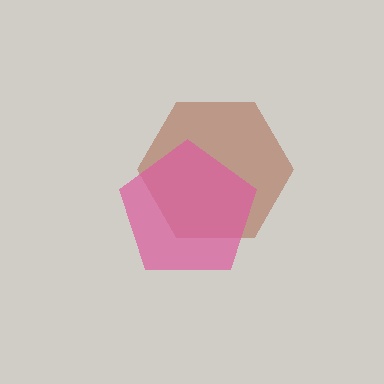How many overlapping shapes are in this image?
There are 2 overlapping shapes in the image.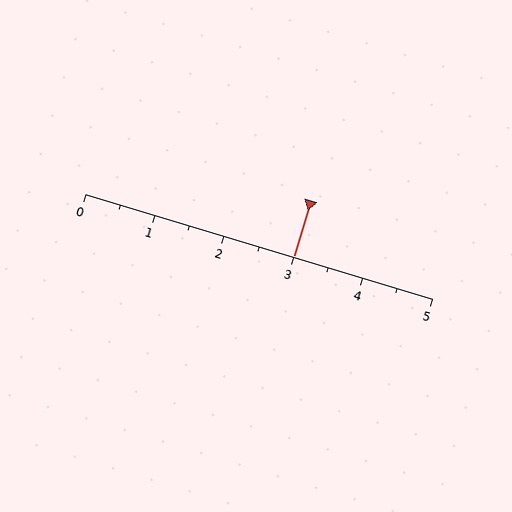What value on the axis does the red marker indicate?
The marker indicates approximately 3.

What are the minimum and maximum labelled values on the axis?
The axis runs from 0 to 5.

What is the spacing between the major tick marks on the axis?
The major ticks are spaced 1 apart.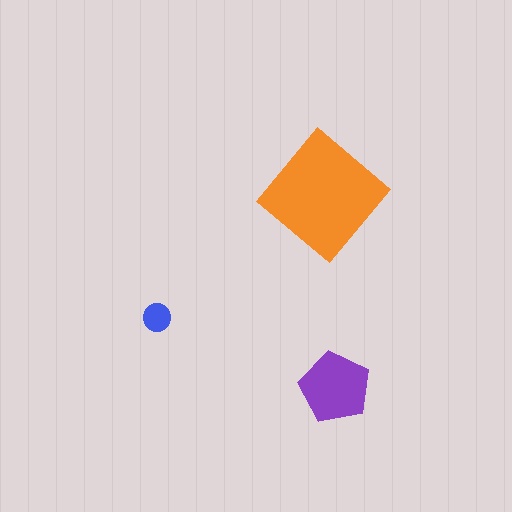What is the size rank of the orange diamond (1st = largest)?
1st.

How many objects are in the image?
There are 3 objects in the image.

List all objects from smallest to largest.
The blue circle, the purple pentagon, the orange diamond.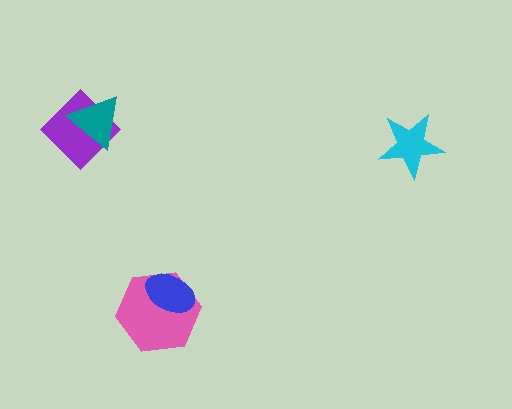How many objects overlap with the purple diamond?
1 object overlaps with the purple diamond.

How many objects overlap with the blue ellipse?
1 object overlaps with the blue ellipse.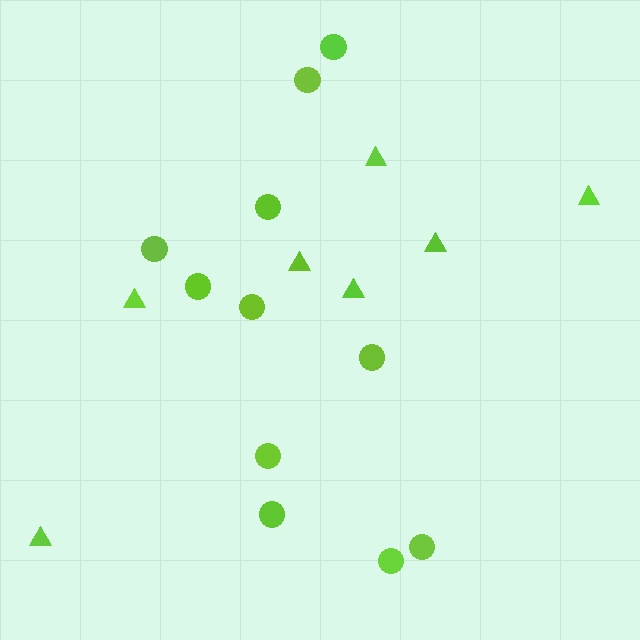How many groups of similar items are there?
There are 2 groups: one group of circles (11) and one group of triangles (7).